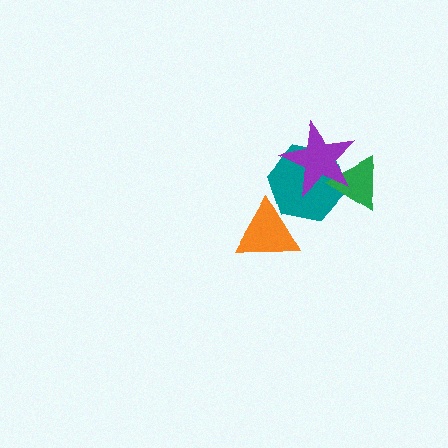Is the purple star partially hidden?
No, no other shape covers it.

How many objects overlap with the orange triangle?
1 object overlaps with the orange triangle.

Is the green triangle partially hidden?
Yes, it is partially covered by another shape.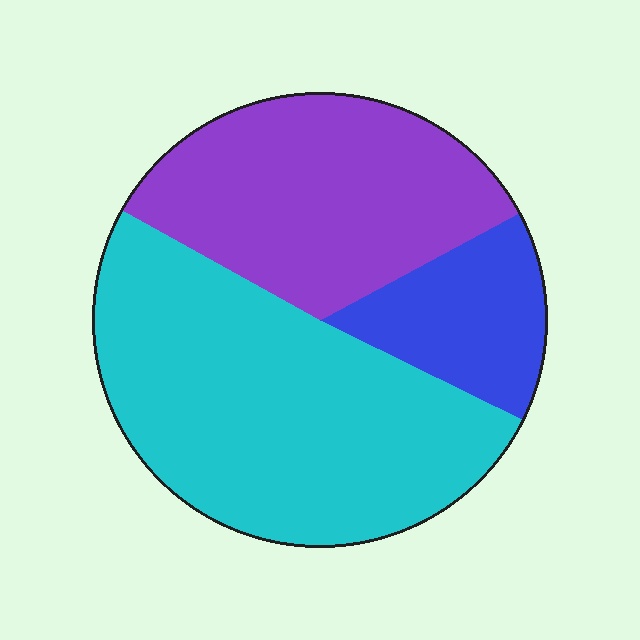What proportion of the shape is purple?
Purple covers about 35% of the shape.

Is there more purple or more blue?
Purple.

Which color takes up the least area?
Blue, at roughly 15%.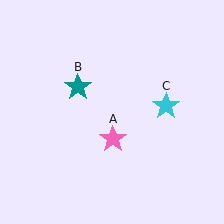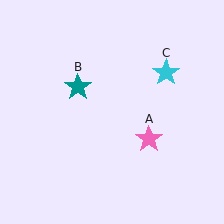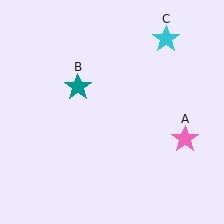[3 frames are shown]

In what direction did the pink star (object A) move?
The pink star (object A) moved right.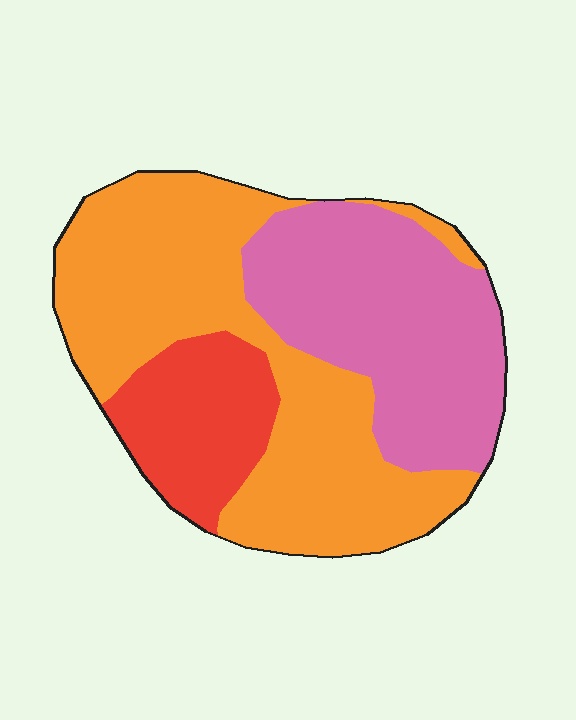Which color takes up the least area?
Red, at roughly 15%.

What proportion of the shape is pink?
Pink covers around 35% of the shape.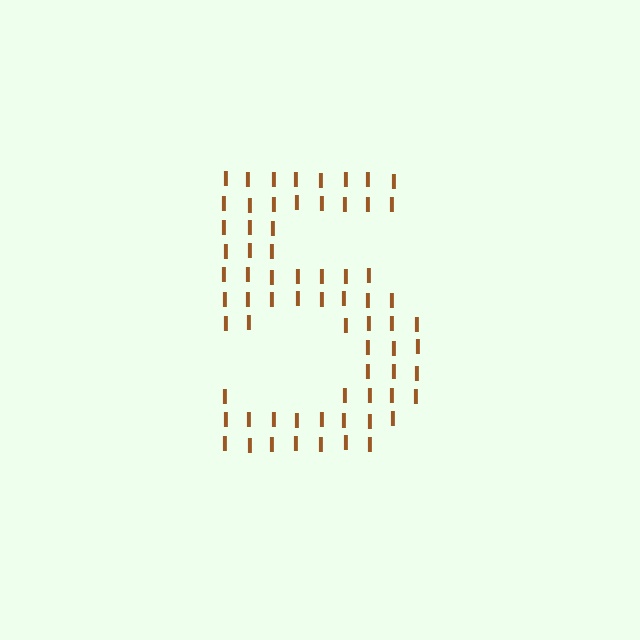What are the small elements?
The small elements are letter I's.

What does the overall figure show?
The overall figure shows the digit 5.